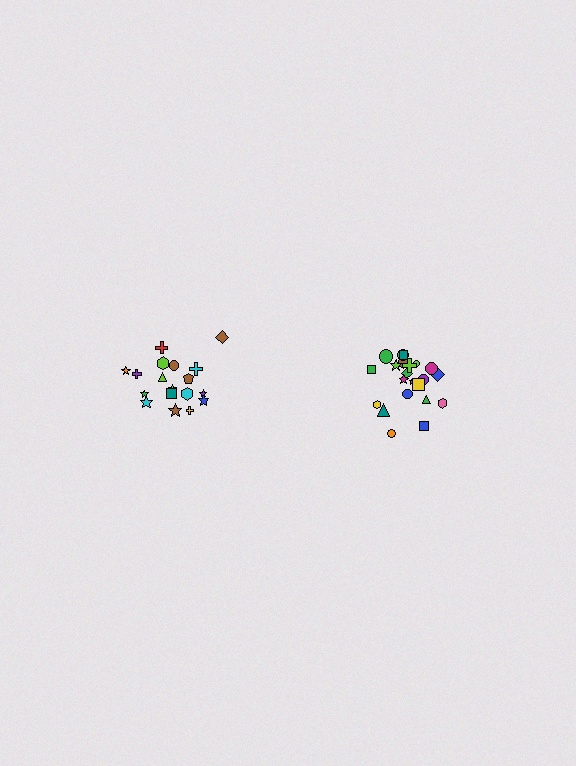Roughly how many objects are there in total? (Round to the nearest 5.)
Roughly 40 objects in total.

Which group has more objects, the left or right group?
The right group.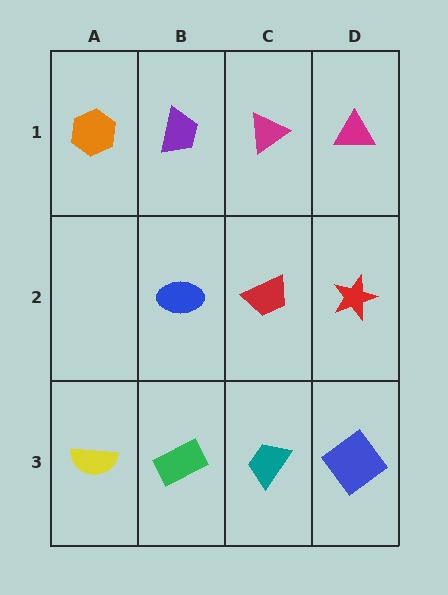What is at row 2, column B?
A blue ellipse.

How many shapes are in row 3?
4 shapes.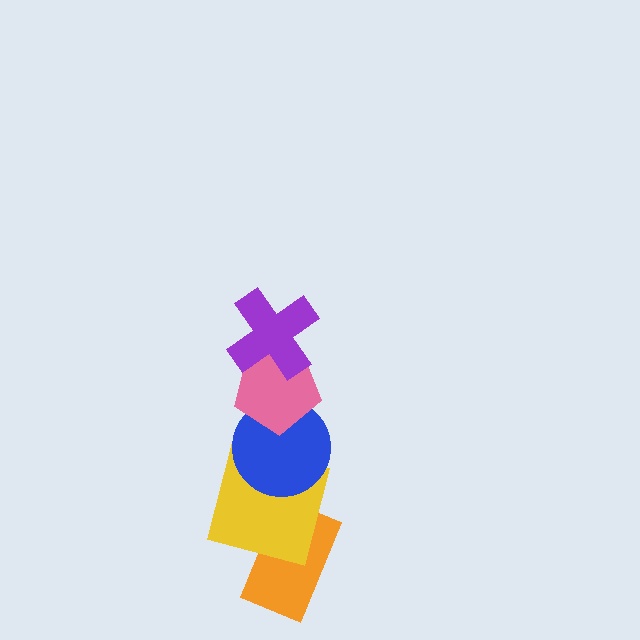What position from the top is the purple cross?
The purple cross is 1st from the top.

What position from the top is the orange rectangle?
The orange rectangle is 5th from the top.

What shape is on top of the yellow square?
The blue circle is on top of the yellow square.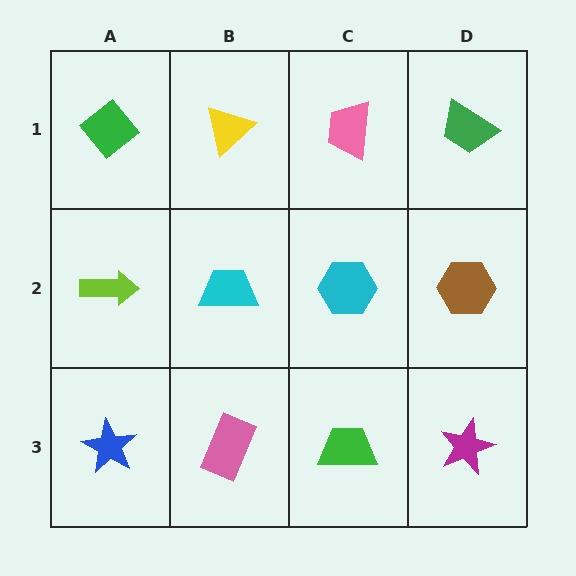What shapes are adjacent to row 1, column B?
A cyan trapezoid (row 2, column B), a green diamond (row 1, column A), a pink trapezoid (row 1, column C).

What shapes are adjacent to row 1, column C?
A cyan hexagon (row 2, column C), a yellow triangle (row 1, column B), a green trapezoid (row 1, column D).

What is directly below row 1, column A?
A lime arrow.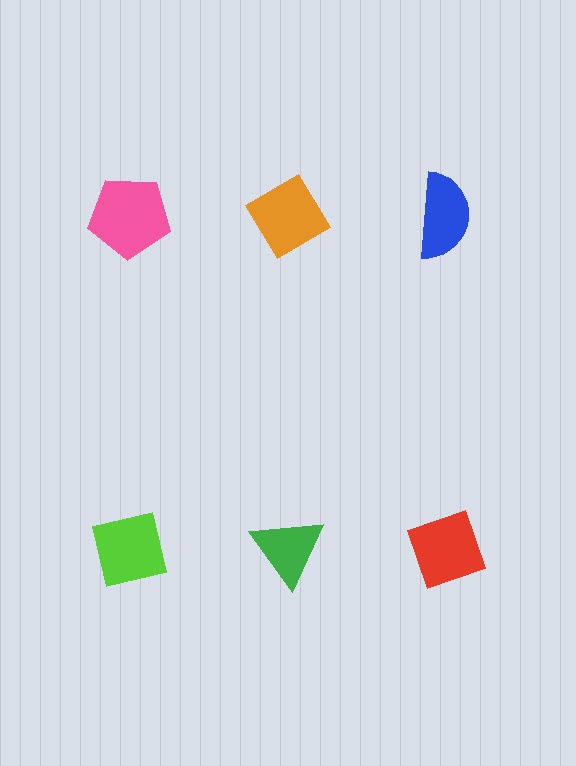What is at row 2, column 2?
A green triangle.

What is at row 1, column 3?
A blue semicircle.